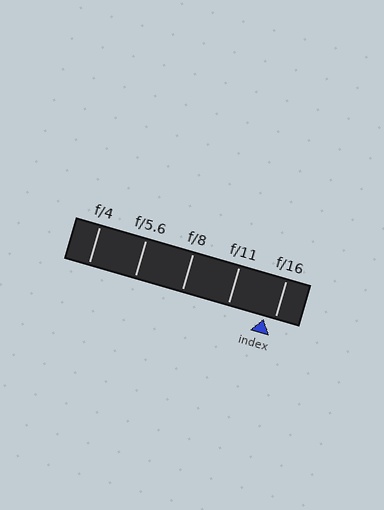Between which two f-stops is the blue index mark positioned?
The index mark is between f/11 and f/16.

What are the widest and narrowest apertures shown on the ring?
The widest aperture shown is f/4 and the narrowest is f/16.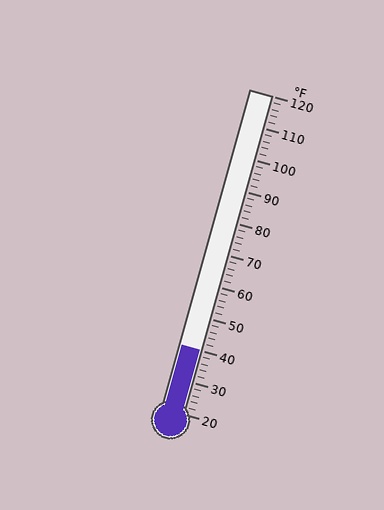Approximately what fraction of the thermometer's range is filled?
The thermometer is filled to approximately 20% of its range.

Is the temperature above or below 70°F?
The temperature is below 70°F.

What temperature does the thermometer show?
The thermometer shows approximately 40°F.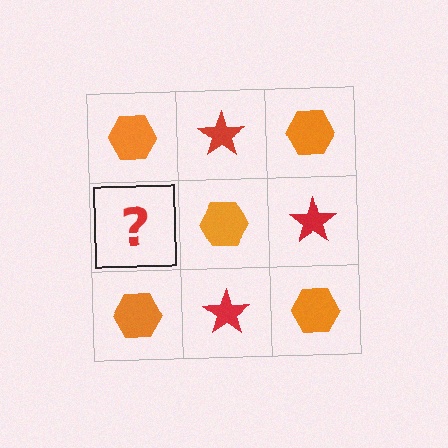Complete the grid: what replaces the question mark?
The question mark should be replaced with a red star.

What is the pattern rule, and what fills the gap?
The rule is that it alternates orange hexagon and red star in a checkerboard pattern. The gap should be filled with a red star.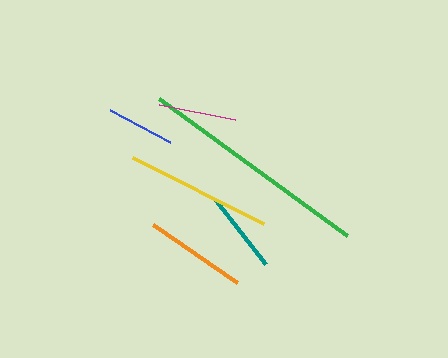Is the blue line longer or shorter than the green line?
The green line is longer than the blue line.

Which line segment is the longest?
The green line is the longest at approximately 232 pixels.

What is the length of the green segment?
The green segment is approximately 232 pixels long.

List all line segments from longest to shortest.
From longest to shortest: green, yellow, orange, teal, magenta, blue.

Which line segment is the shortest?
The blue line is the shortest at approximately 68 pixels.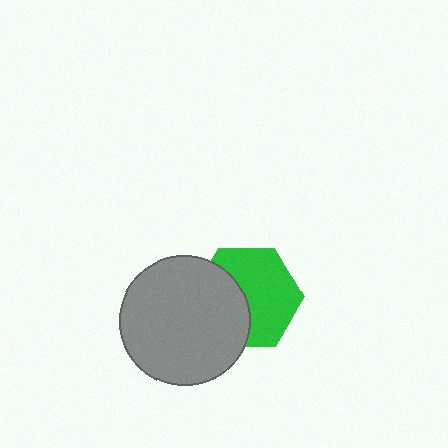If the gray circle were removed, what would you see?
You would see the complete green hexagon.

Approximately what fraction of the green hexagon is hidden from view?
Roughly 40% of the green hexagon is hidden behind the gray circle.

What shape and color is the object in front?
The object in front is a gray circle.